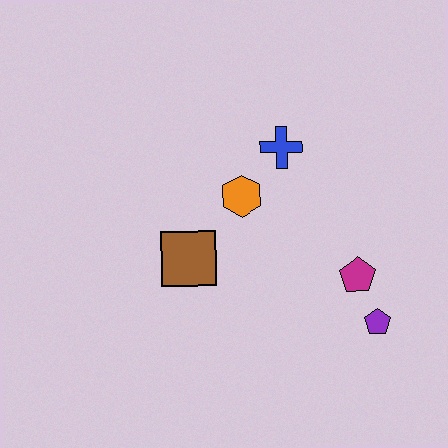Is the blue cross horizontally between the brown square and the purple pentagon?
Yes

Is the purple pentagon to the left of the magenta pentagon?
No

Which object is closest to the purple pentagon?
The magenta pentagon is closest to the purple pentagon.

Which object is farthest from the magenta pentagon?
The brown square is farthest from the magenta pentagon.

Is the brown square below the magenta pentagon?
No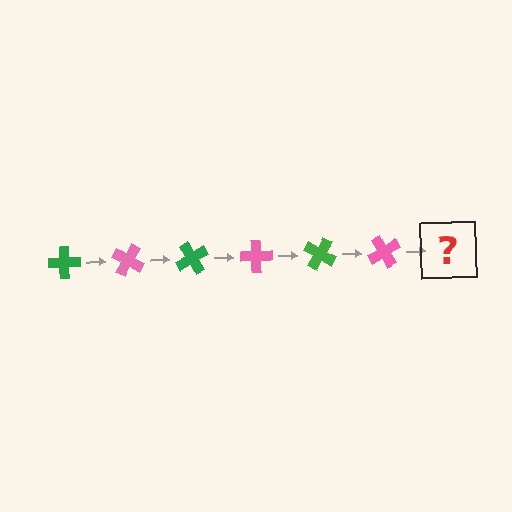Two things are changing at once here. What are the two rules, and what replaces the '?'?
The two rules are that it rotates 30 degrees each step and the color cycles through green and pink. The '?' should be a green cross, rotated 180 degrees from the start.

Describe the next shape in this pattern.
It should be a green cross, rotated 180 degrees from the start.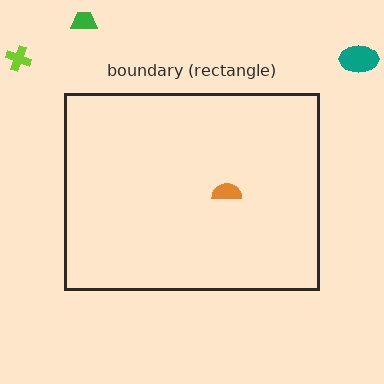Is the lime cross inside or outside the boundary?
Outside.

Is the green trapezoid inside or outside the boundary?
Outside.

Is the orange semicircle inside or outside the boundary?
Inside.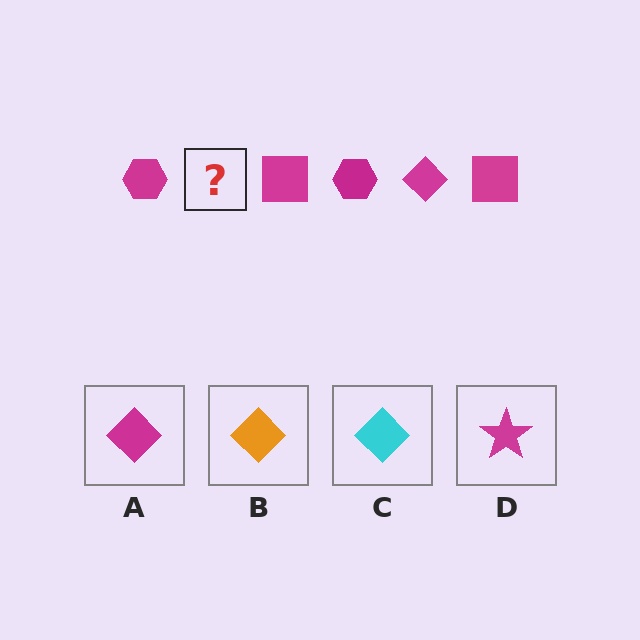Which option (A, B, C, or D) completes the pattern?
A.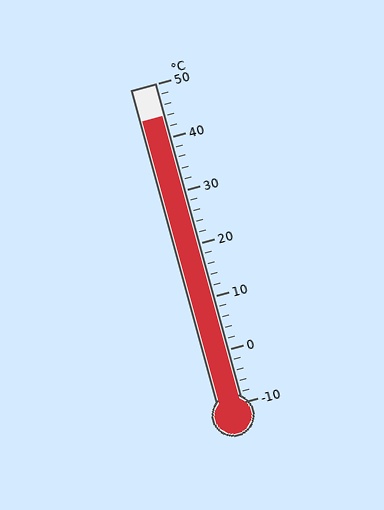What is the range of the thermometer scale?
The thermometer scale ranges from -10°C to 50°C.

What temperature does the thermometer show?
The thermometer shows approximately 44°C.